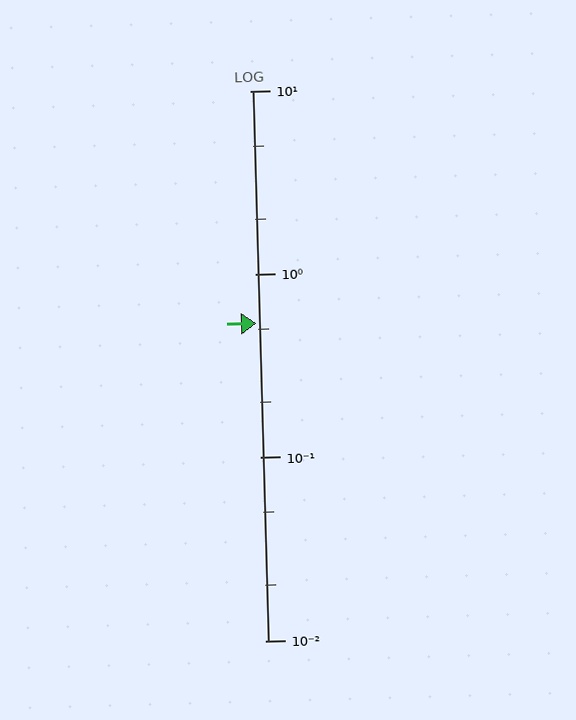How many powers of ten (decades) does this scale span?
The scale spans 3 decades, from 0.01 to 10.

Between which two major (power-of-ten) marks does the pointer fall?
The pointer is between 0.1 and 1.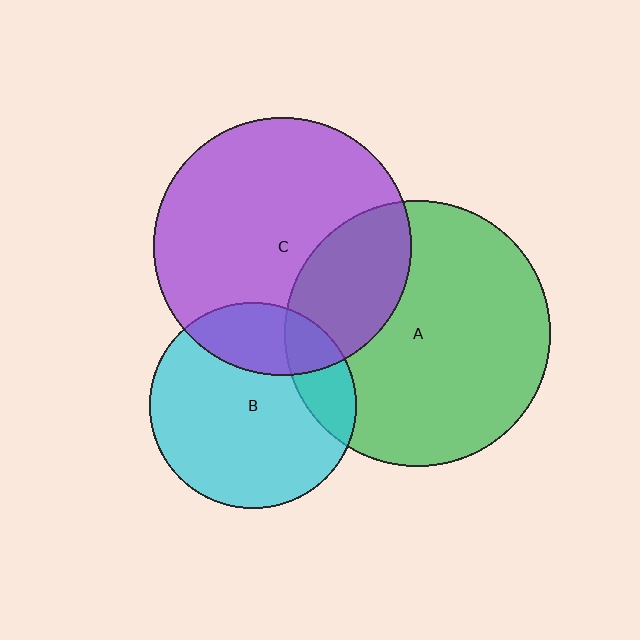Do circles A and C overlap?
Yes.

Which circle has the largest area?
Circle A (green).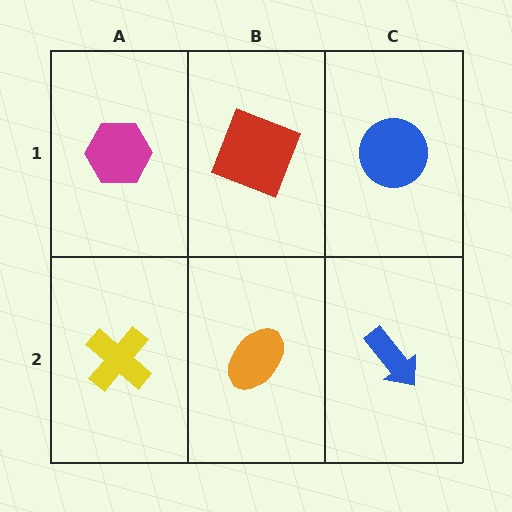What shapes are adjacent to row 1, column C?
A blue arrow (row 2, column C), a red square (row 1, column B).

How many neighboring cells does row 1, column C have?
2.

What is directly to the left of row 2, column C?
An orange ellipse.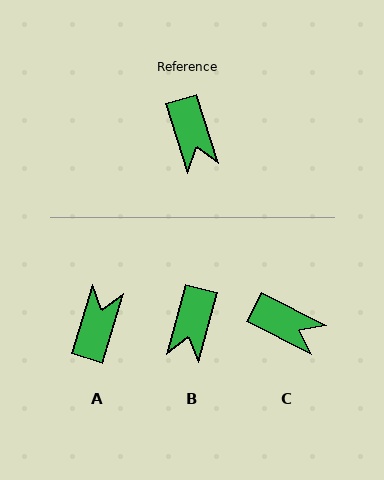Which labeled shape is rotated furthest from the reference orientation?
A, about 145 degrees away.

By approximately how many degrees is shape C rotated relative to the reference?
Approximately 45 degrees counter-clockwise.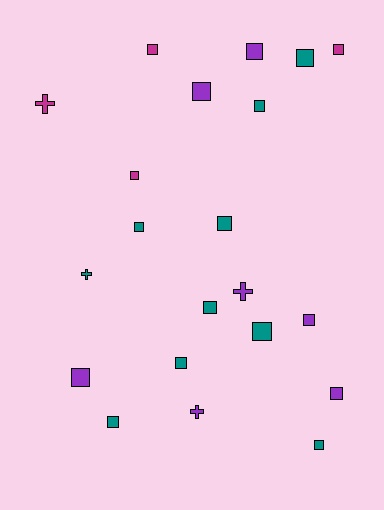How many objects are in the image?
There are 21 objects.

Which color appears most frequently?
Teal, with 10 objects.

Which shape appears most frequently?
Square, with 17 objects.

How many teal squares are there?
There are 9 teal squares.